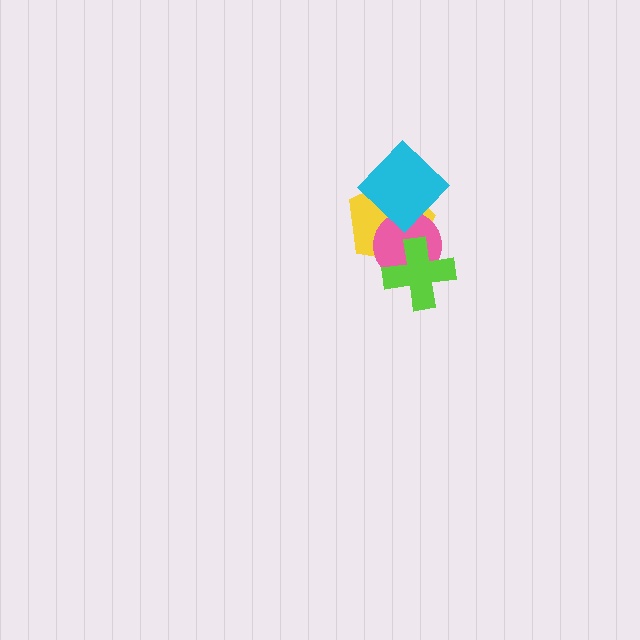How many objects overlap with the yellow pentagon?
3 objects overlap with the yellow pentagon.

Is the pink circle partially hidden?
Yes, it is partially covered by another shape.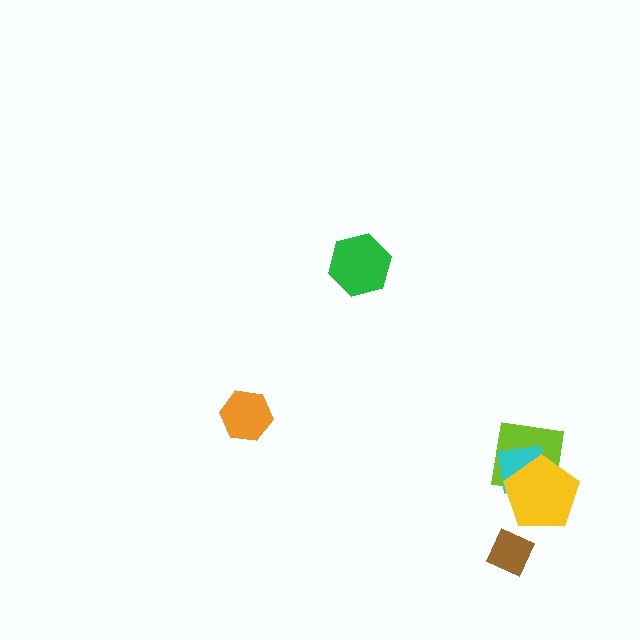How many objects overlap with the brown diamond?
0 objects overlap with the brown diamond.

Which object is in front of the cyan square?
The yellow pentagon is in front of the cyan square.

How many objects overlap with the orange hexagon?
0 objects overlap with the orange hexagon.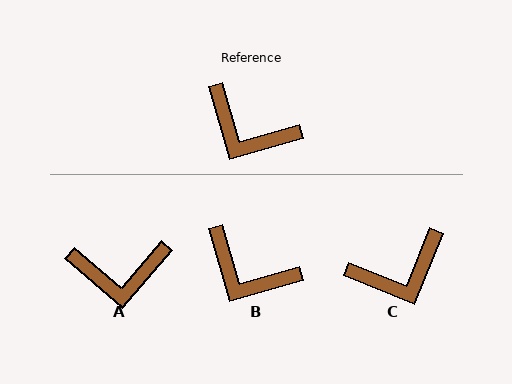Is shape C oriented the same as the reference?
No, it is off by about 52 degrees.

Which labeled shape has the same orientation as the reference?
B.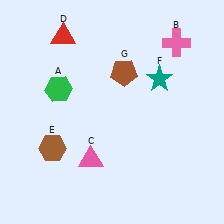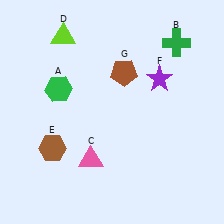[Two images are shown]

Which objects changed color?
B changed from pink to green. D changed from red to lime. F changed from teal to purple.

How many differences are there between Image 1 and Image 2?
There are 3 differences between the two images.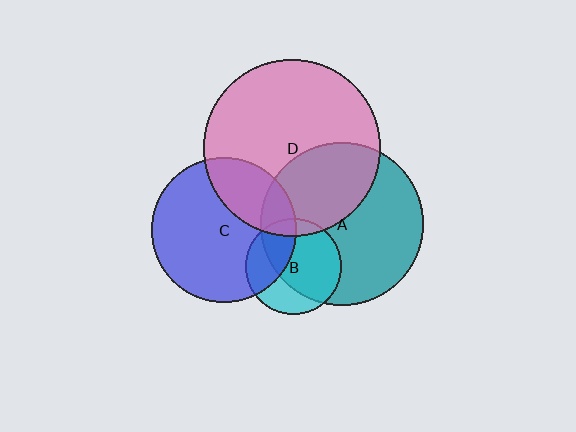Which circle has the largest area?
Circle D (pink).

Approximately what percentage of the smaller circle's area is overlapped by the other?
Approximately 65%.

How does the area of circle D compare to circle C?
Approximately 1.5 times.